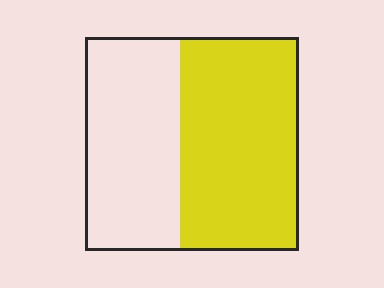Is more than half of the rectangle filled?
Yes.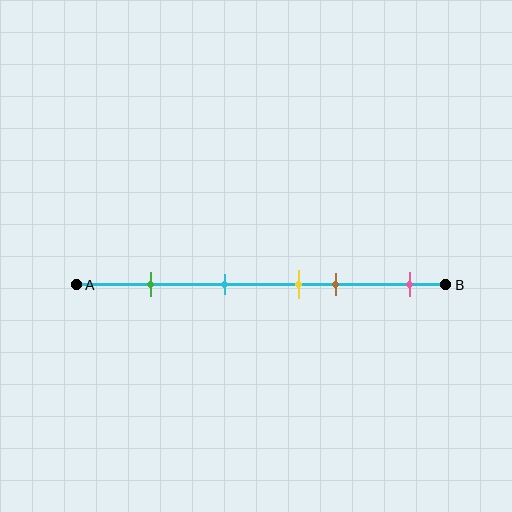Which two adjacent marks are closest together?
The yellow and brown marks are the closest adjacent pair.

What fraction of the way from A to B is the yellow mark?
The yellow mark is approximately 60% (0.6) of the way from A to B.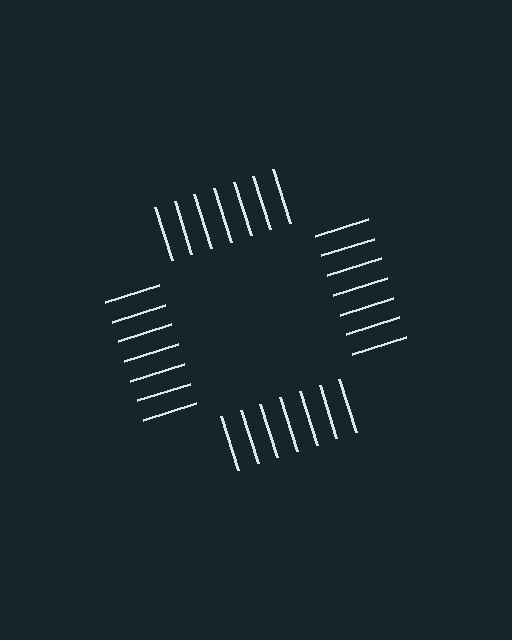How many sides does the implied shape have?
4 sides — the line-ends trace a square.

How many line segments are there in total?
28 — 7 along each of the 4 edges.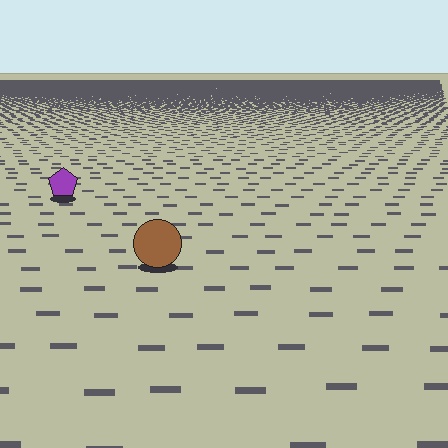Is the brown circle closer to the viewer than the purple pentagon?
Yes. The brown circle is closer — you can tell from the texture gradient: the ground texture is coarser near it.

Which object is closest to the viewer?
The brown circle is closest. The texture marks near it are larger and more spread out.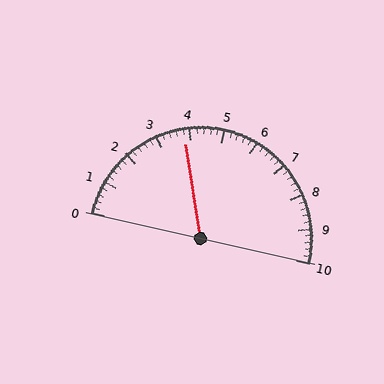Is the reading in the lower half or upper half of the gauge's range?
The reading is in the lower half of the range (0 to 10).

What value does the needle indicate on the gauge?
The needle indicates approximately 3.8.